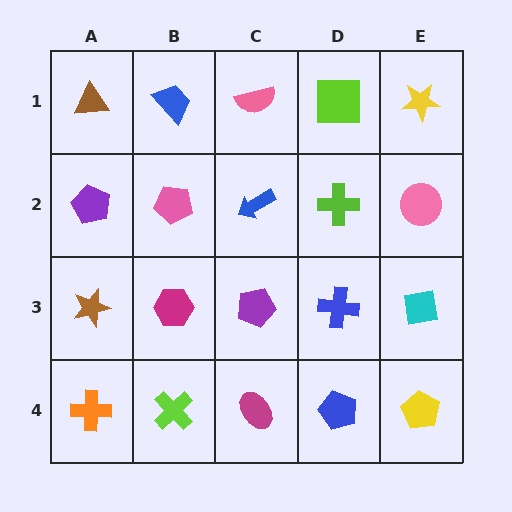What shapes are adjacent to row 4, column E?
A cyan square (row 3, column E), a blue pentagon (row 4, column D).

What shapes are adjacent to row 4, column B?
A magenta hexagon (row 3, column B), an orange cross (row 4, column A), a magenta ellipse (row 4, column C).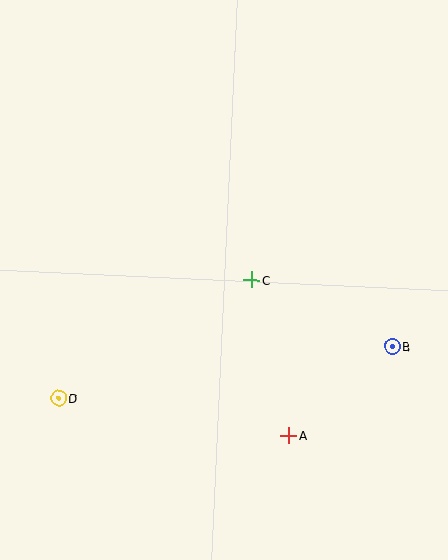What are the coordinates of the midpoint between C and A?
The midpoint between C and A is at (270, 358).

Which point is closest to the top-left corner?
Point C is closest to the top-left corner.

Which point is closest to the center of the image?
Point C at (252, 280) is closest to the center.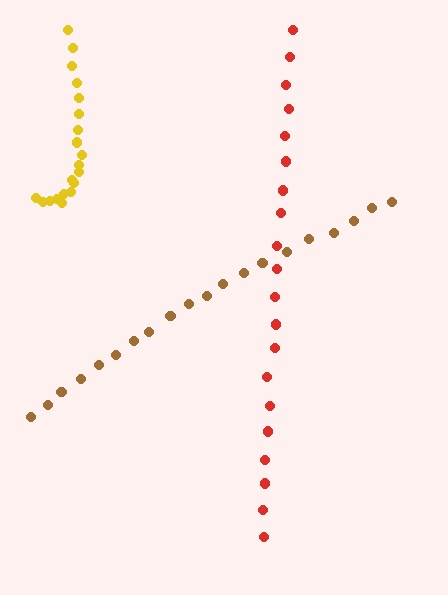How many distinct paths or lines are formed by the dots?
There are 3 distinct paths.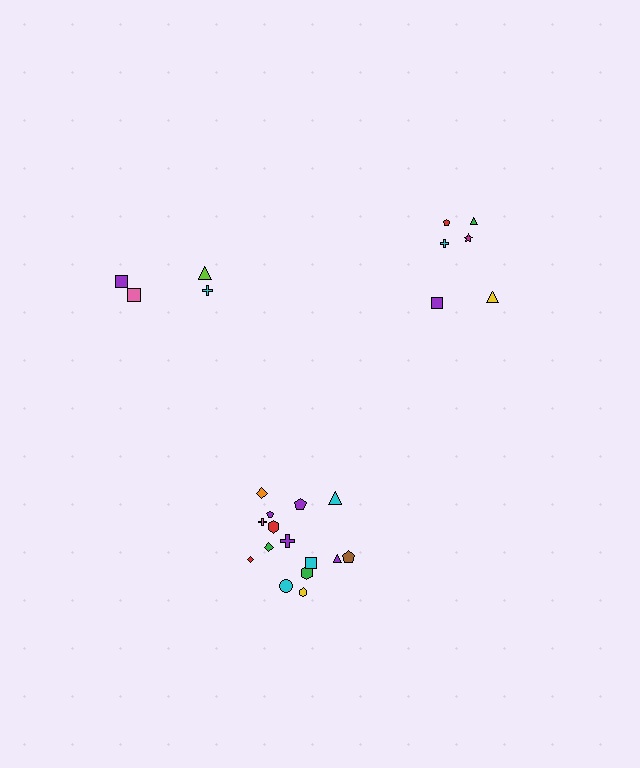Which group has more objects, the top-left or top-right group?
The top-right group.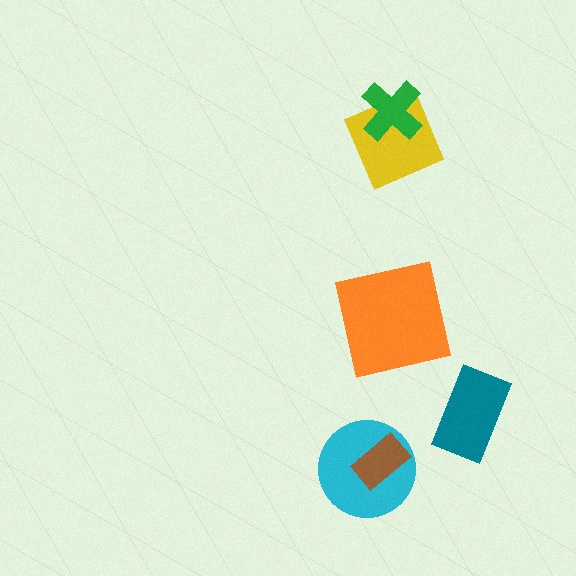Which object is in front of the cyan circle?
The brown rectangle is in front of the cyan circle.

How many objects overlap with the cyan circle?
1 object overlaps with the cyan circle.